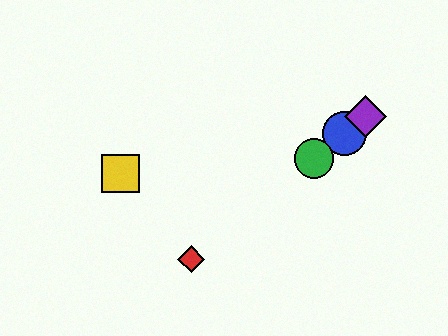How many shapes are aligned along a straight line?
4 shapes (the red diamond, the blue circle, the green circle, the purple diamond) are aligned along a straight line.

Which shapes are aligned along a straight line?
The red diamond, the blue circle, the green circle, the purple diamond are aligned along a straight line.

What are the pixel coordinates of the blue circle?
The blue circle is at (345, 134).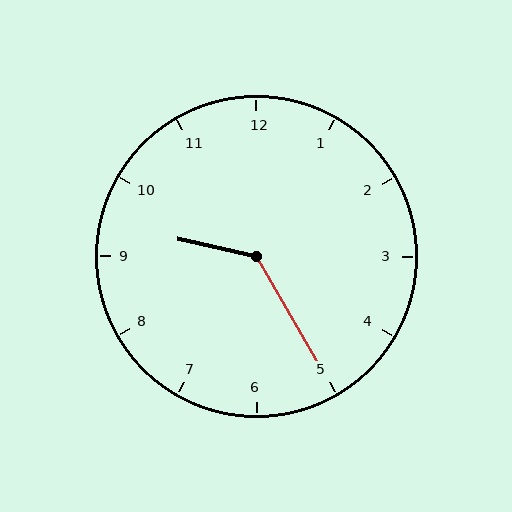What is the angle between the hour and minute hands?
Approximately 132 degrees.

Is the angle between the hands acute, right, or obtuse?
It is obtuse.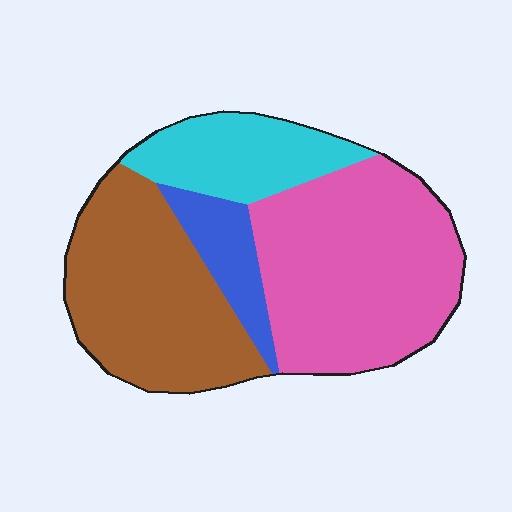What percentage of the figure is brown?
Brown covers around 35% of the figure.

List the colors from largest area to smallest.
From largest to smallest: pink, brown, cyan, blue.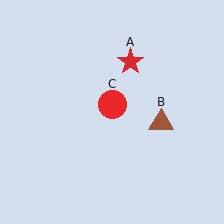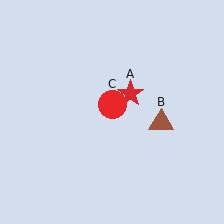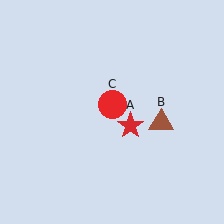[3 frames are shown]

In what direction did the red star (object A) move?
The red star (object A) moved down.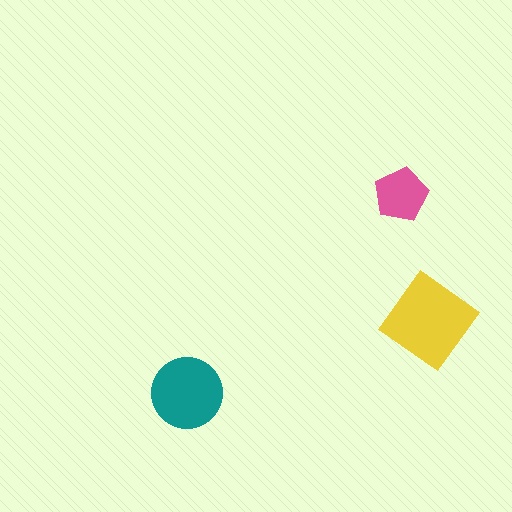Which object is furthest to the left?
The teal circle is leftmost.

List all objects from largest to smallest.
The yellow diamond, the teal circle, the pink pentagon.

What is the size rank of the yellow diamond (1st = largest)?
1st.